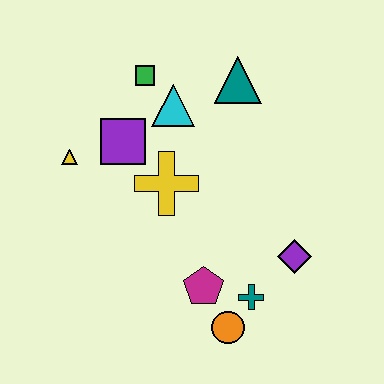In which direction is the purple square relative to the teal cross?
The purple square is above the teal cross.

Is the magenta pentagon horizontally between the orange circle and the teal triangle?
No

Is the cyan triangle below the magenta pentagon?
No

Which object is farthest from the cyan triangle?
The orange circle is farthest from the cyan triangle.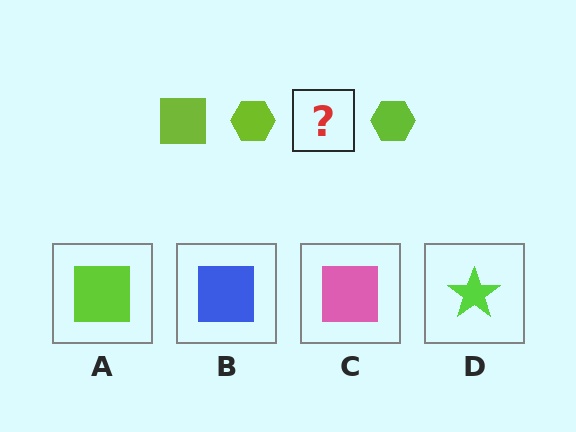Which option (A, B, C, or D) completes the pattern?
A.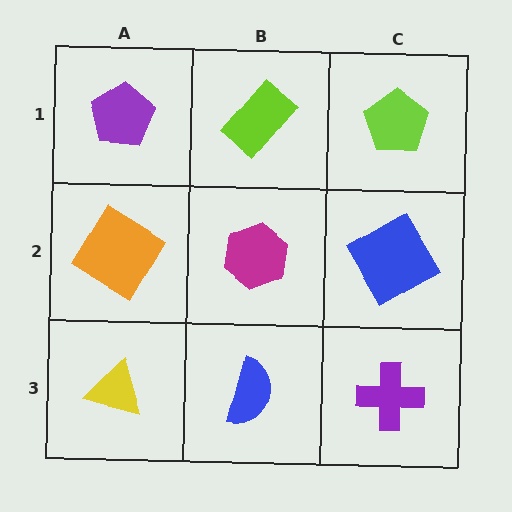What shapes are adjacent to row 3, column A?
An orange diamond (row 2, column A), a blue semicircle (row 3, column B).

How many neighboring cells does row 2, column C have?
3.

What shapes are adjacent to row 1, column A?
An orange diamond (row 2, column A), a lime rectangle (row 1, column B).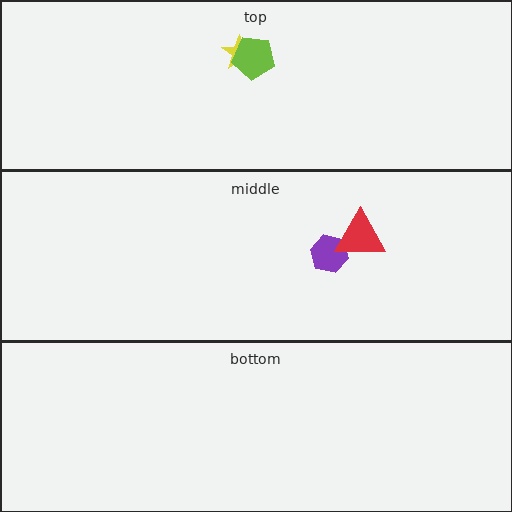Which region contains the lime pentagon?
The top region.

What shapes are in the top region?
The yellow star, the lime pentagon.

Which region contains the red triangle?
The middle region.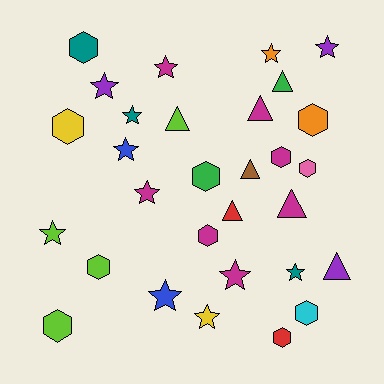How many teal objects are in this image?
There are 3 teal objects.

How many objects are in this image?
There are 30 objects.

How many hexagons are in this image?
There are 11 hexagons.